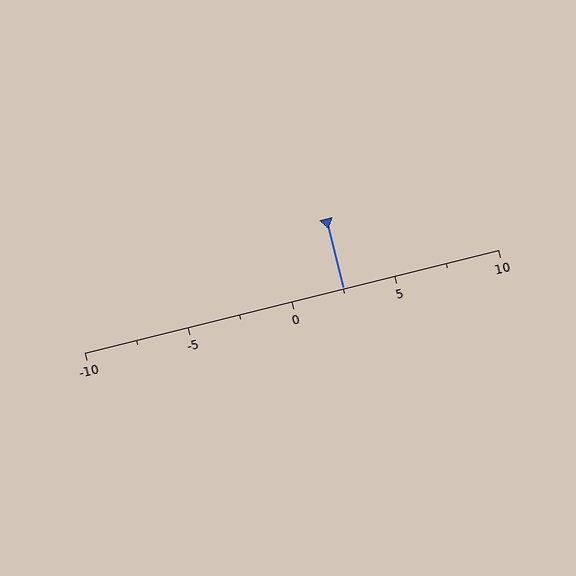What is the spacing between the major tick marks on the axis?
The major ticks are spaced 5 apart.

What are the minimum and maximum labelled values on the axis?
The axis runs from -10 to 10.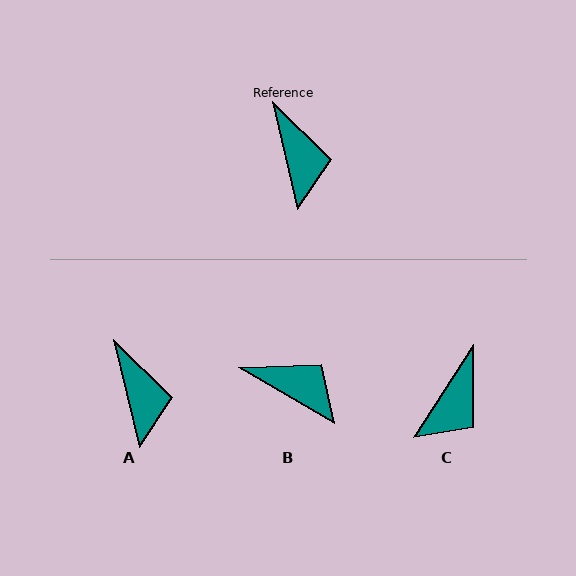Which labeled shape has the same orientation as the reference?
A.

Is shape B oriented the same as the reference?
No, it is off by about 46 degrees.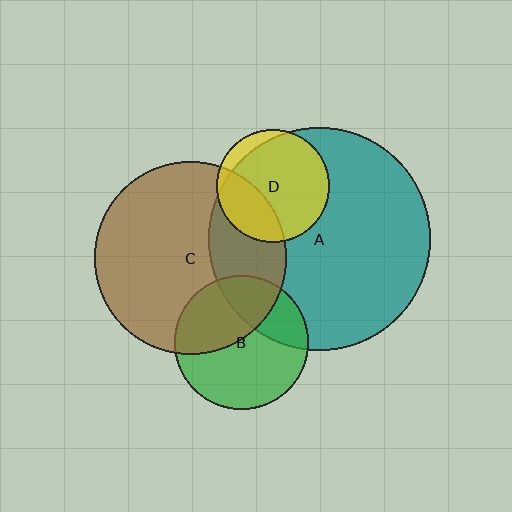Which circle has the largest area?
Circle A (teal).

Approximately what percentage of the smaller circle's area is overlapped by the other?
Approximately 30%.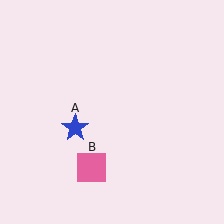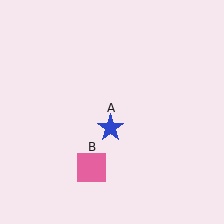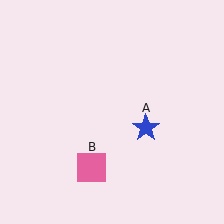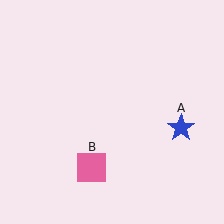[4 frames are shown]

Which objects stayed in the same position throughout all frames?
Pink square (object B) remained stationary.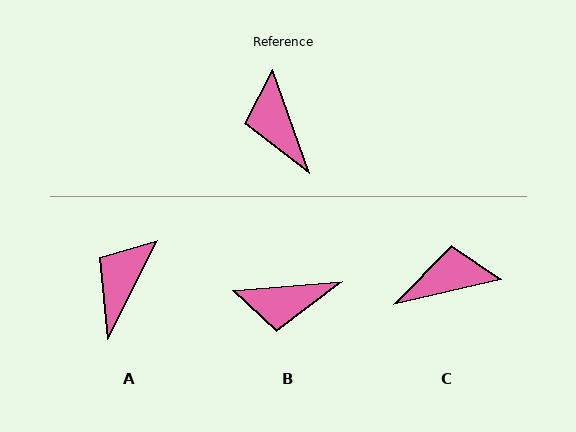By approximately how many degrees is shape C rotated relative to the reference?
Approximately 97 degrees clockwise.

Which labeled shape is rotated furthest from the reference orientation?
C, about 97 degrees away.